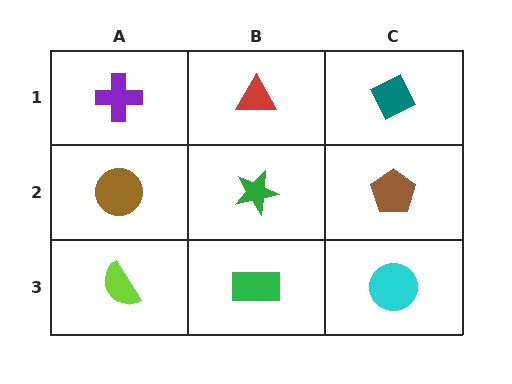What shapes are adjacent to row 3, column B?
A green star (row 2, column B), a lime semicircle (row 3, column A), a cyan circle (row 3, column C).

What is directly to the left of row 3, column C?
A green rectangle.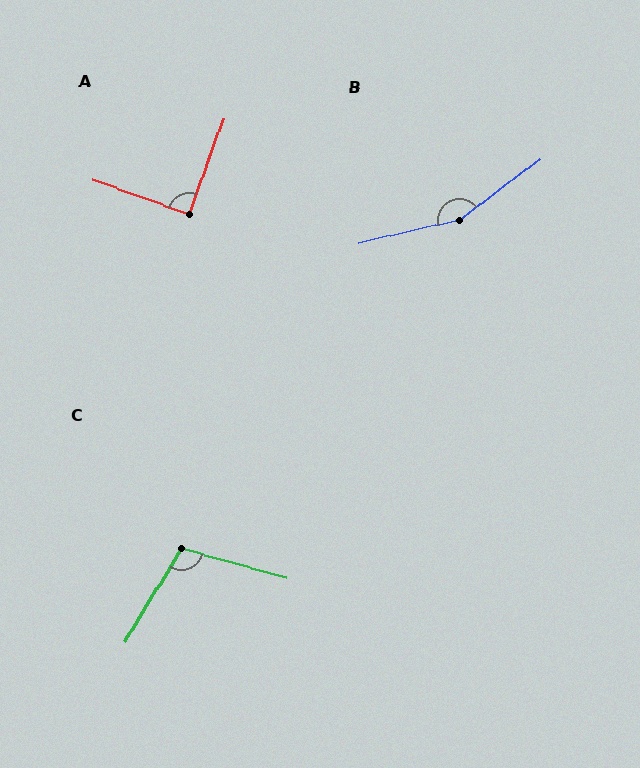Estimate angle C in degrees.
Approximately 106 degrees.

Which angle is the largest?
B, at approximately 156 degrees.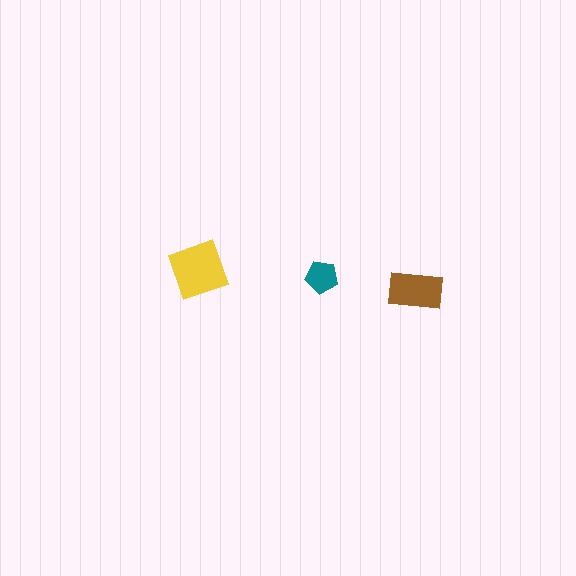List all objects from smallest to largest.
The teal pentagon, the brown rectangle, the yellow diamond.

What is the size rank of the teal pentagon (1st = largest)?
3rd.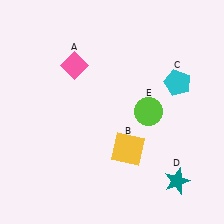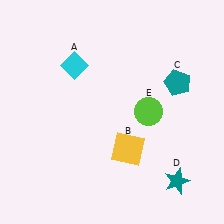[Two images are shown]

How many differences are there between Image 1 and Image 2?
There are 2 differences between the two images.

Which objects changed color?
A changed from pink to cyan. C changed from cyan to teal.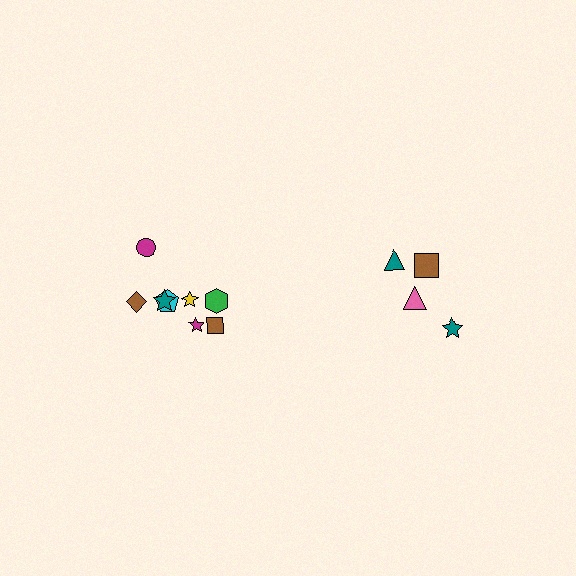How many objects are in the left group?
There are 8 objects.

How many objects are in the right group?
There are 4 objects.